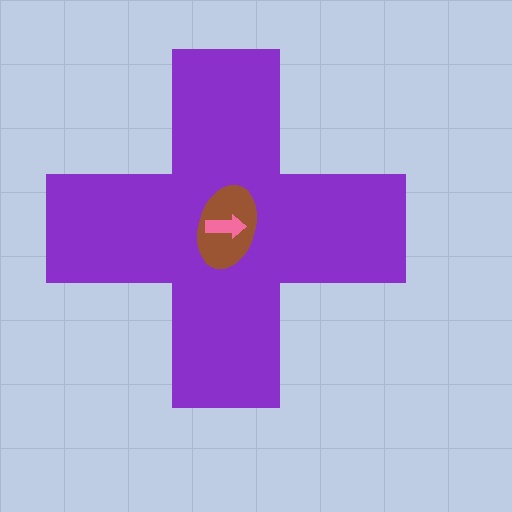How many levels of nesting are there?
3.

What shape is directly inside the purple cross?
The brown ellipse.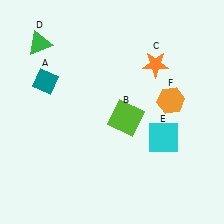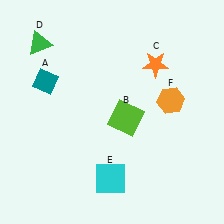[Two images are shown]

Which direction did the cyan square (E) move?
The cyan square (E) moved left.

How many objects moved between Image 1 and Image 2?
1 object moved between the two images.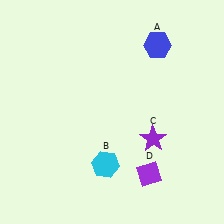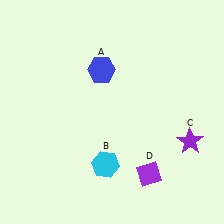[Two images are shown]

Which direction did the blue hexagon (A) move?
The blue hexagon (A) moved left.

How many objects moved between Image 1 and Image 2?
2 objects moved between the two images.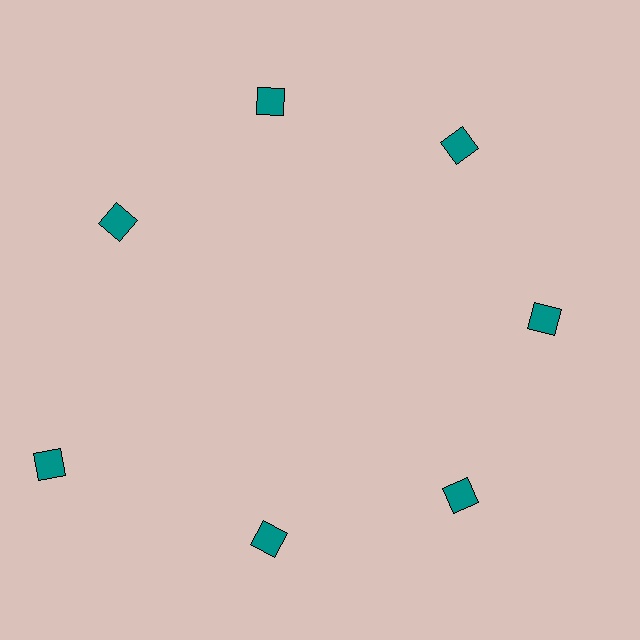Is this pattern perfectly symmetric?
No. The 7 teal diamonds are arranged in a ring, but one element near the 8 o'clock position is pushed outward from the center, breaking the 7-fold rotational symmetry.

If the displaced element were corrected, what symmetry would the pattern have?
It would have 7-fold rotational symmetry — the pattern would map onto itself every 51 degrees.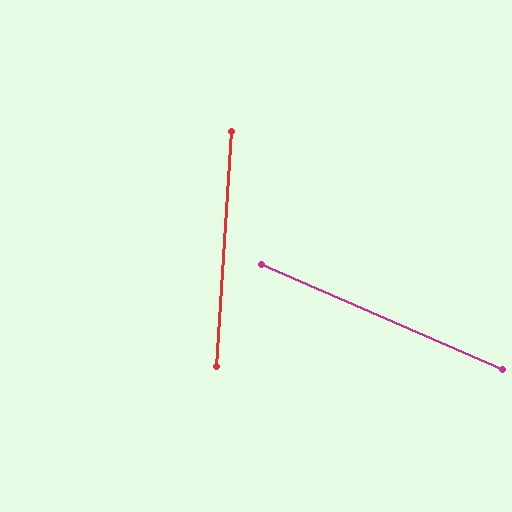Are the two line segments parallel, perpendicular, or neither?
Neither parallel nor perpendicular — they differ by about 70°.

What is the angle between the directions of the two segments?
Approximately 70 degrees.